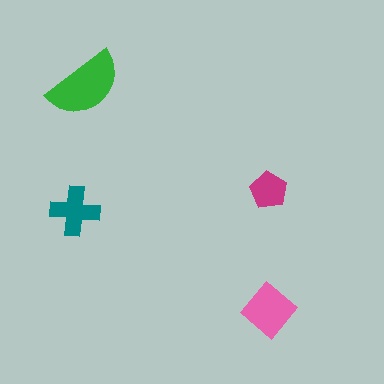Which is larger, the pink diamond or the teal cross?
The pink diamond.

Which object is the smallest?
The magenta pentagon.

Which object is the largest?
The green semicircle.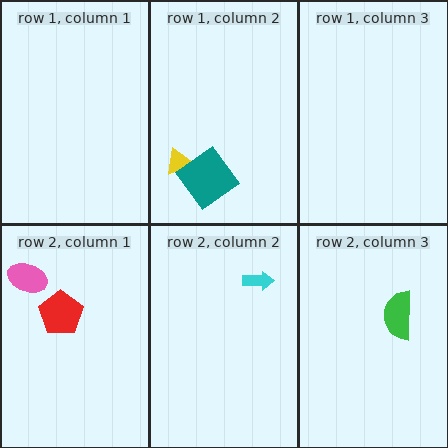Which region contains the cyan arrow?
The row 2, column 2 region.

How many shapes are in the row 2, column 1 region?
2.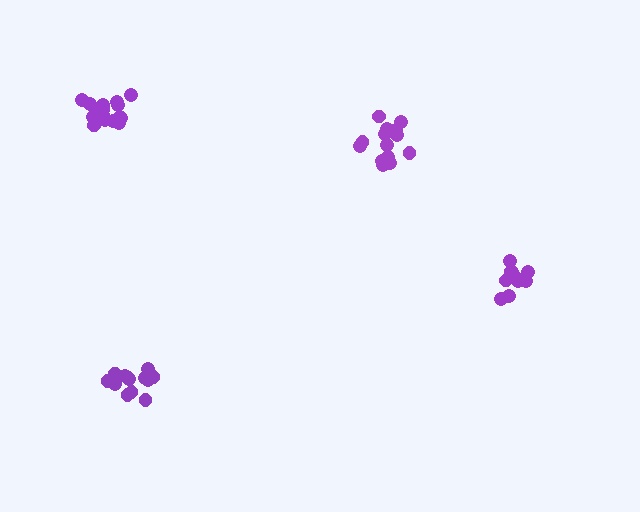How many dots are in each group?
Group 1: 10 dots, Group 2: 14 dots, Group 3: 13 dots, Group 4: 16 dots (53 total).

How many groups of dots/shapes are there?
There are 4 groups.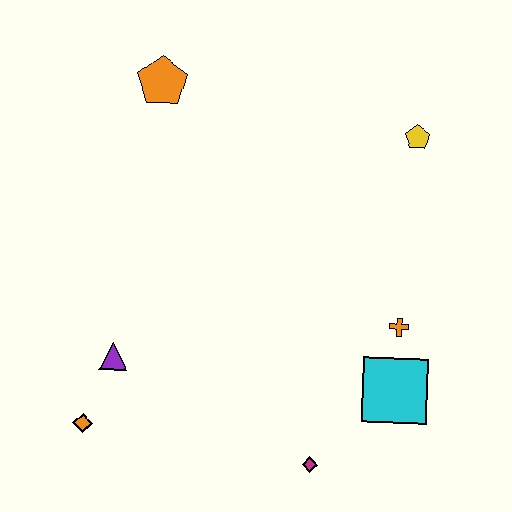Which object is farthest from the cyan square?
The orange pentagon is farthest from the cyan square.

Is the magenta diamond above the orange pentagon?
No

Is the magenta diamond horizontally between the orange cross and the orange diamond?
Yes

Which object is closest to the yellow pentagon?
The orange cross is closest to the yellow pentagon.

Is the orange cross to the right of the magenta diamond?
Yes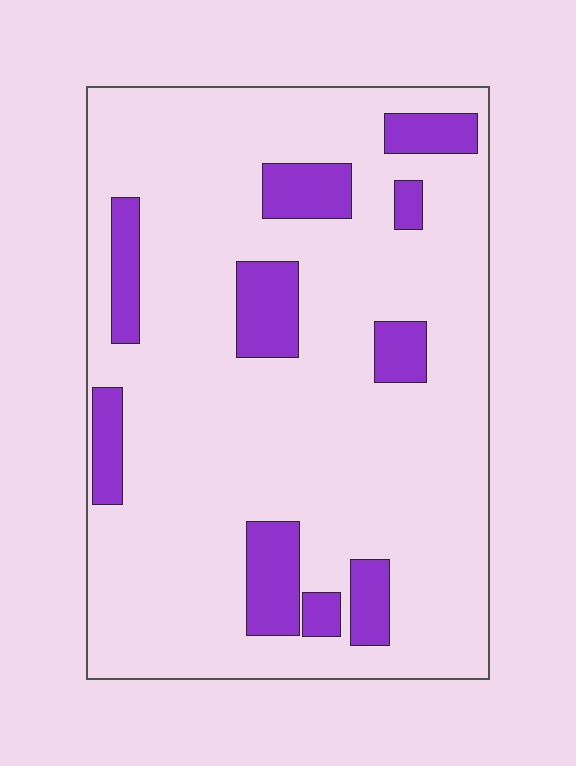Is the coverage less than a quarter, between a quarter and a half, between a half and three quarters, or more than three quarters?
Less than a quarter.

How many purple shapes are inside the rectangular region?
10.